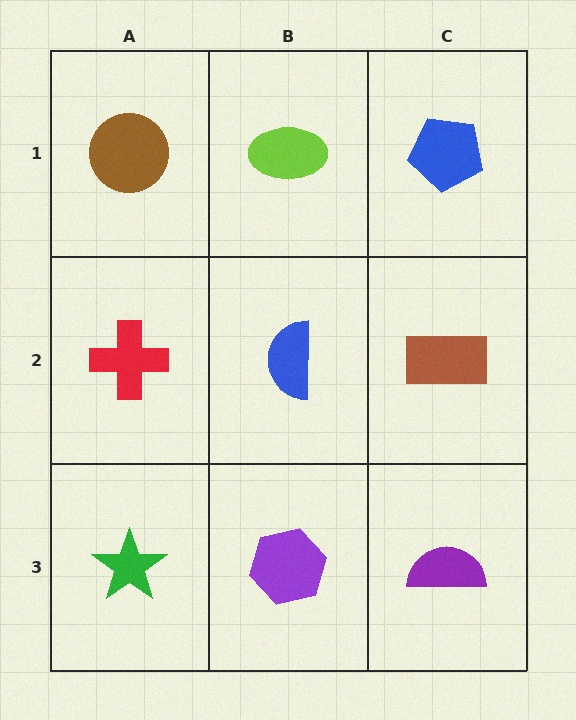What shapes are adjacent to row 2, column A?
A brown circle (row 1, column A), a green star (row 3, column A), a blue semicircle (row 2, column B).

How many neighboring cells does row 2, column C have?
3.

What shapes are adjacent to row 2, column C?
A blue pentagon (row 1, column C), a purple semicircle (row 3, column C), a blue semicircle (row 2, column B).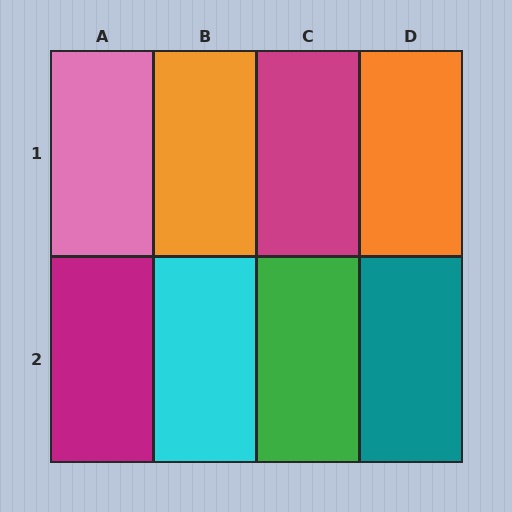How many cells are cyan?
1 cell is cyan.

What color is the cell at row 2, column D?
Teal.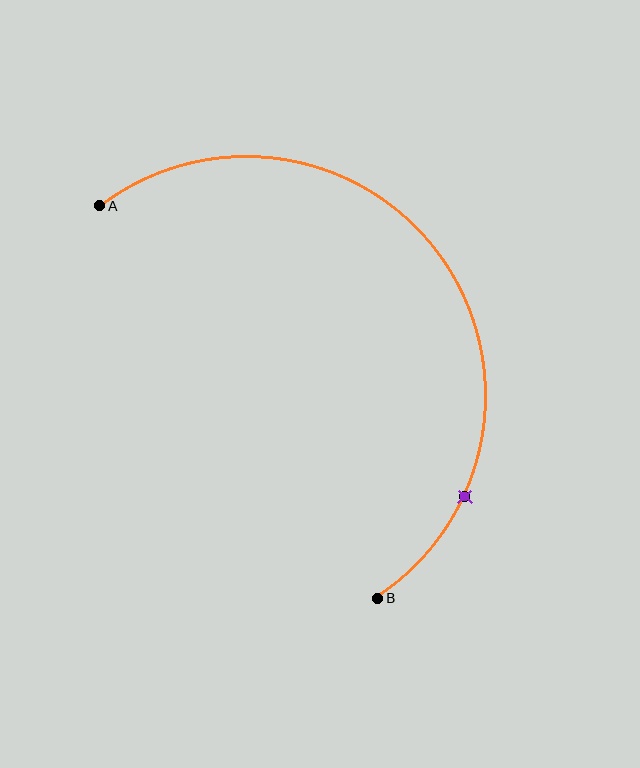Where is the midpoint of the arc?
The arc midpoint is the point on the curve farthest from the straight line joining A and B. It sits above and to the right of that line.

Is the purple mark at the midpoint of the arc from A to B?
No. The purple mark lies on the arc but is closer to endpoint B. The arc midpoint would be at the point on the curve equidistant along the arc from both A and B.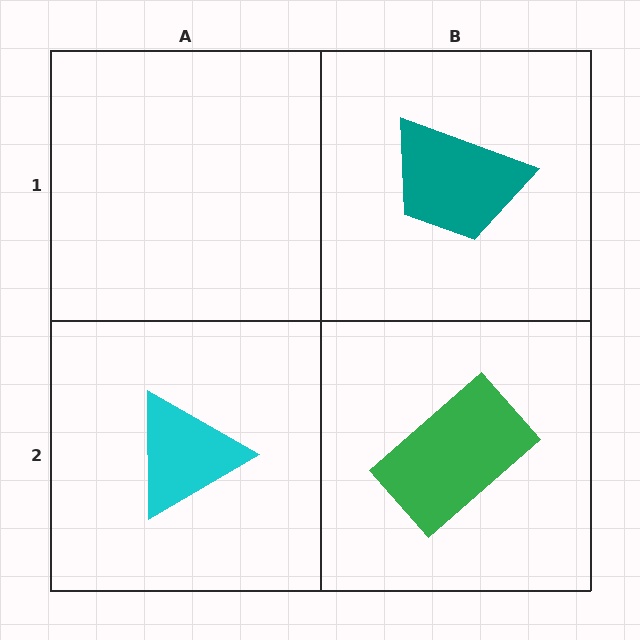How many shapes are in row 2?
2 shapes.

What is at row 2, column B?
A green rectangle.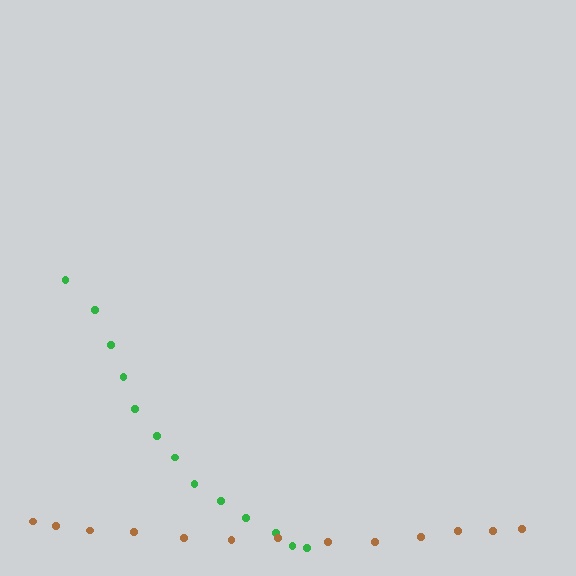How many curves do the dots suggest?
There are 2 distinct paths.